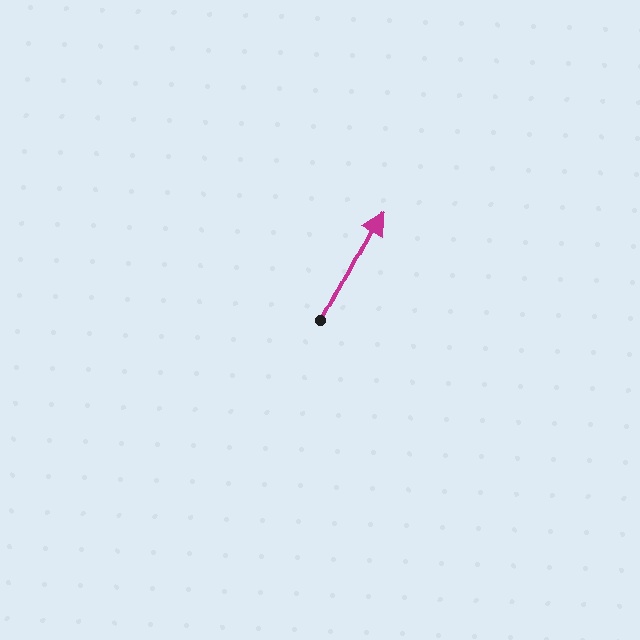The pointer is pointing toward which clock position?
Roughly 1 o'clock.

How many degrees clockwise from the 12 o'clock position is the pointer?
Approximately 28 degrees.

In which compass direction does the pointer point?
Northeast.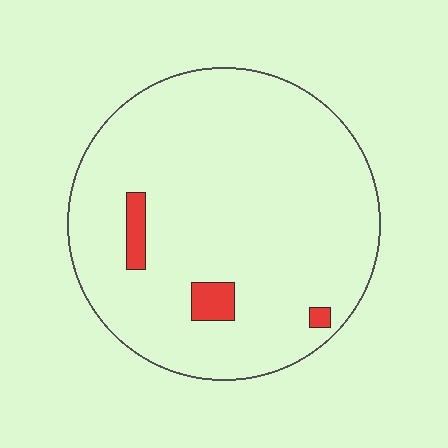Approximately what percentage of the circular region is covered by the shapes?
Approximately 5%.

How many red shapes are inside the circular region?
3.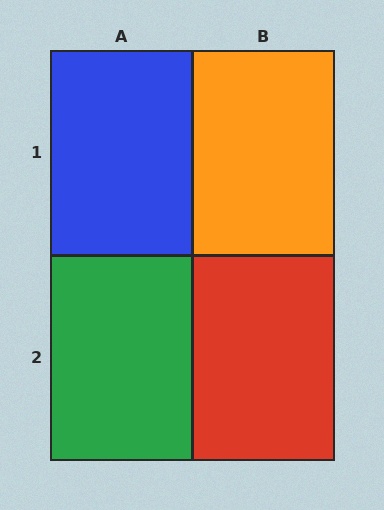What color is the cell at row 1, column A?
Blue.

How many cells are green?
1 cell is green.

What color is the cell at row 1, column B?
Orange.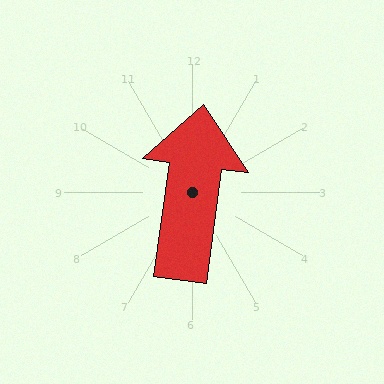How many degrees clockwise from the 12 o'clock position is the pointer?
Approximately 8 degrees.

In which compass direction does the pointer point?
North.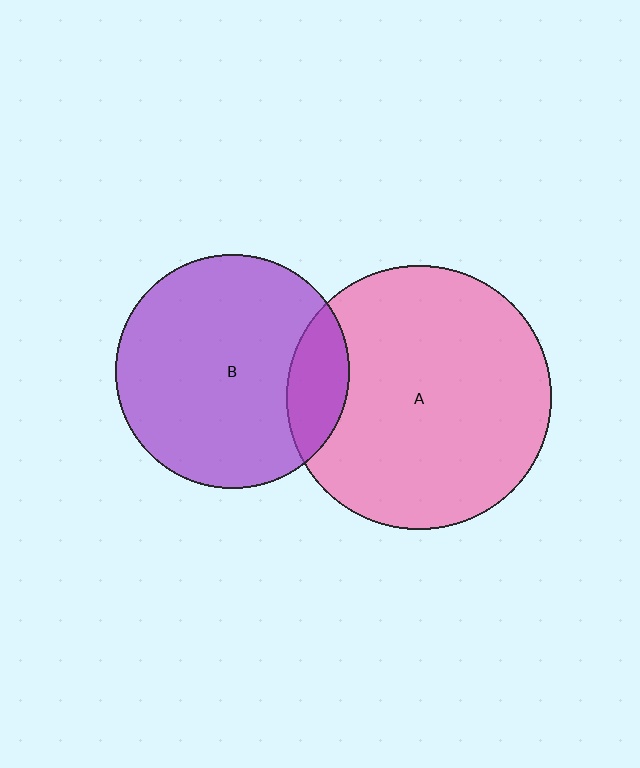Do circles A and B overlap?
Yes.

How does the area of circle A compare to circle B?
Approximately 1.3 times.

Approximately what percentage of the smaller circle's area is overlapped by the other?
Approximately 15%.